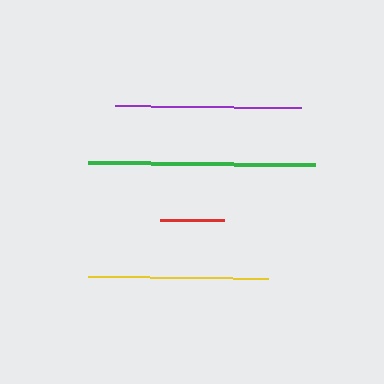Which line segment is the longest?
The green line is the longest at approximately 227 pixels.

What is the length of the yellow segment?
The yellow segment is approximately 179 pixels long.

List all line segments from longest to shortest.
From longest to shortest: green, purple, yellow, red.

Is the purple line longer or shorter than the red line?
The purple line is longer than the red line.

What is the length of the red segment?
The red segment is approximately 65 pixels long.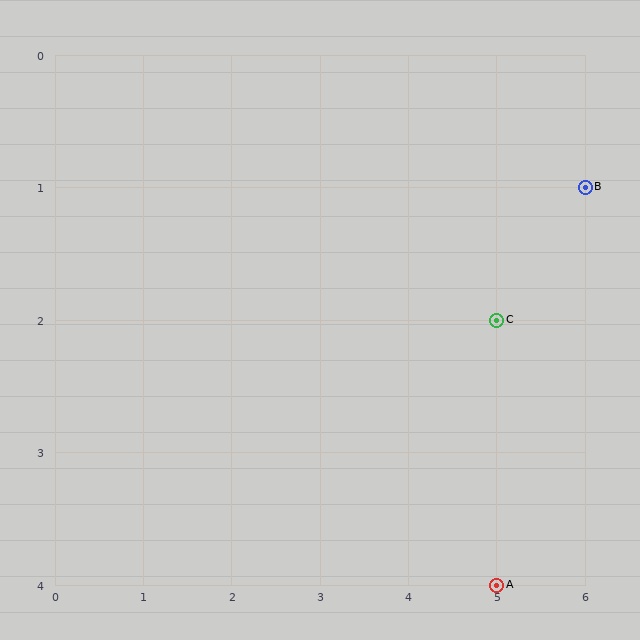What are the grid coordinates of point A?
Point A is at grid coordinates (5, 4).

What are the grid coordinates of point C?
Point C is at grid coordinates (5, 2).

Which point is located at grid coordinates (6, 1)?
Point B is at (6, 1).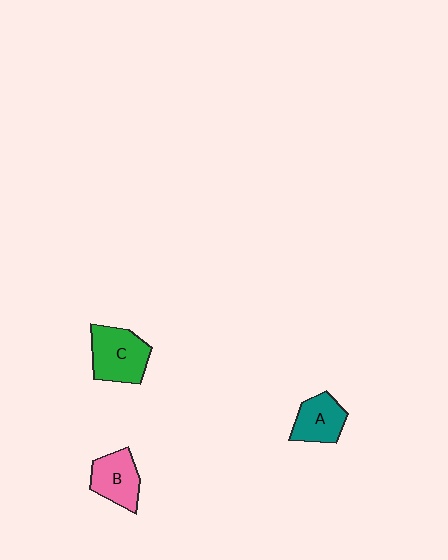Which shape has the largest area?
Shape C (green).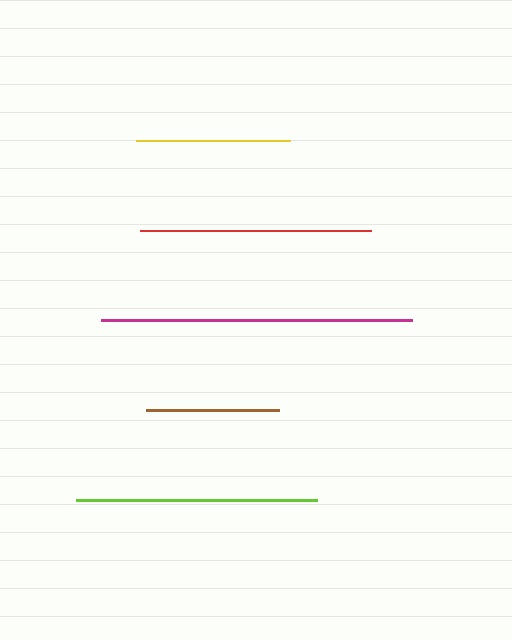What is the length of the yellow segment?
The yellow segment is approximately 154 pixels long.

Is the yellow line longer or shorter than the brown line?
The yellow line is longer than the brown line.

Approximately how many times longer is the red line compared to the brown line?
The red line is approximately 1.7 times the length of the brown line.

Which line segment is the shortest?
The brown line is the shortest at approximately 133 pixels.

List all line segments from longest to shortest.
From longest to shortest: magenta, lime, red, yellow, brown.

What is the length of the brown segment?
The brown segment is approximately 133 pixels long.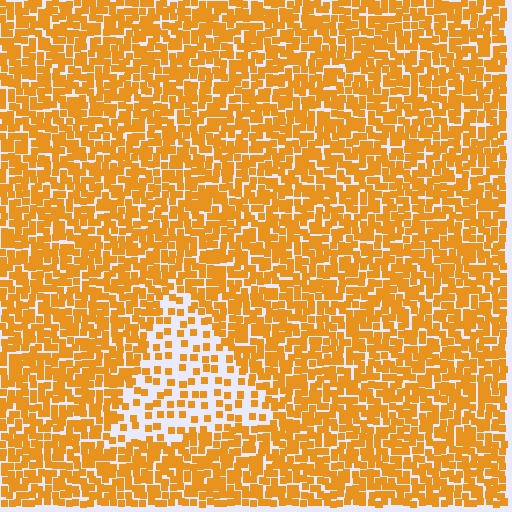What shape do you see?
I see a triangle.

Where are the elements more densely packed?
The elements are more densely packed outside the triangle boundary.